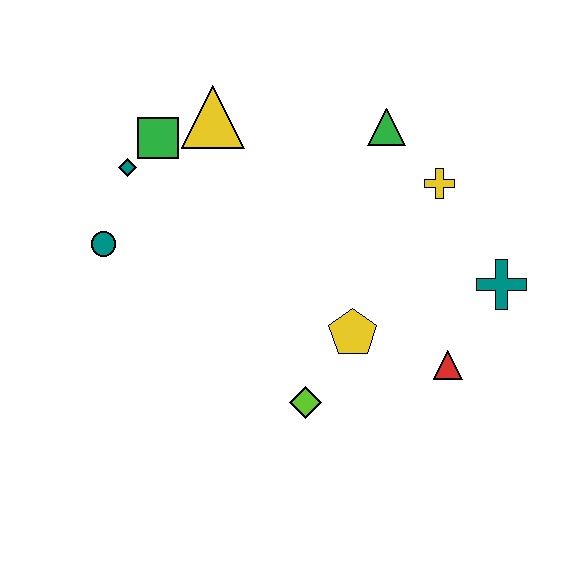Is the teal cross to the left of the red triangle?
No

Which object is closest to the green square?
The teal diamond is closest to the green square.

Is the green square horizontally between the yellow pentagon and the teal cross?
No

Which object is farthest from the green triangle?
The teal circle is farthest from the green triangle.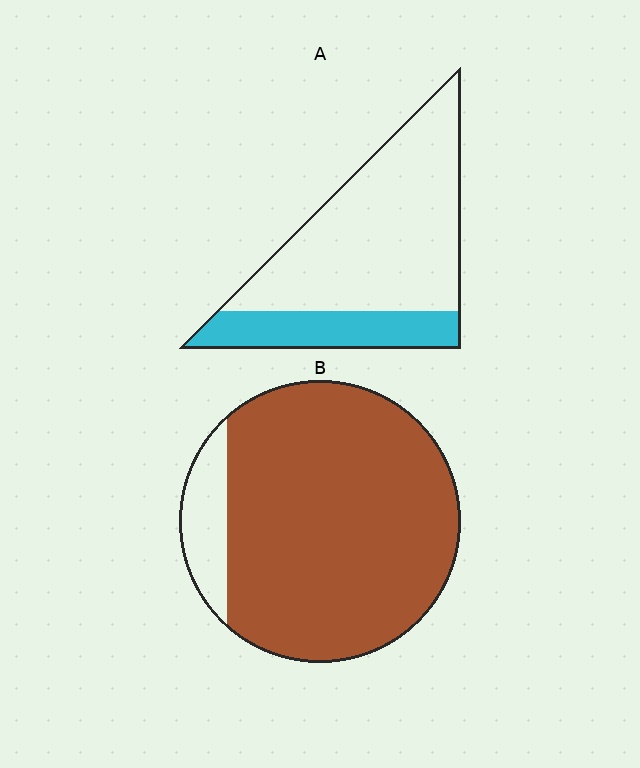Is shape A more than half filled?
No.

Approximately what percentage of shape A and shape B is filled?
A is approximately 25% and B is approximately 90%.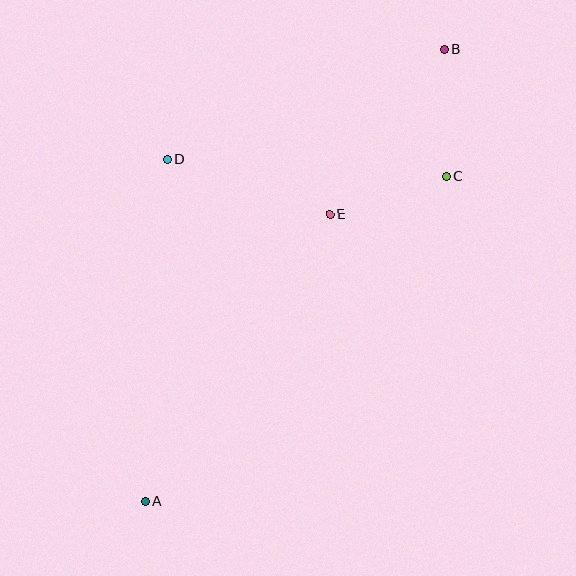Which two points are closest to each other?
Points C and E are closest to each other.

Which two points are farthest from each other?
Points A and B are farthest from each other.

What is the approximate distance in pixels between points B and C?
The distance between B and C is approximately 127 pixels.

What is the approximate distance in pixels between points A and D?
The distance between A and D is approximately 343 pixels.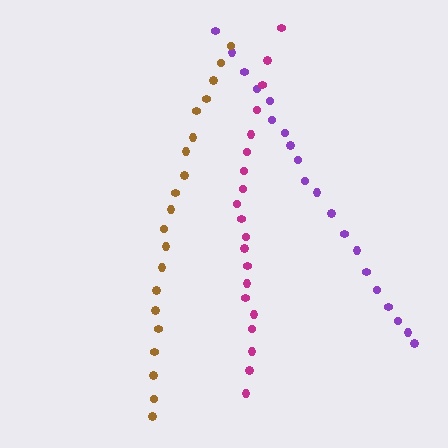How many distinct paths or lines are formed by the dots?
There are 3 distinct paths.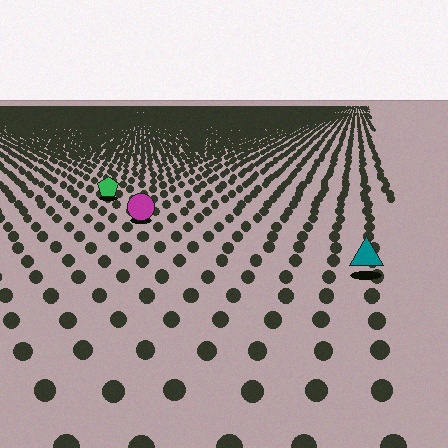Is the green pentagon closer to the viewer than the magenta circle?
No. The magenta circle is closer — you can tell from the texture gradient: the ground texture is coarser near it.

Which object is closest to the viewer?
The teal triangle is closest. The texture marks near it are larger and more spread out.